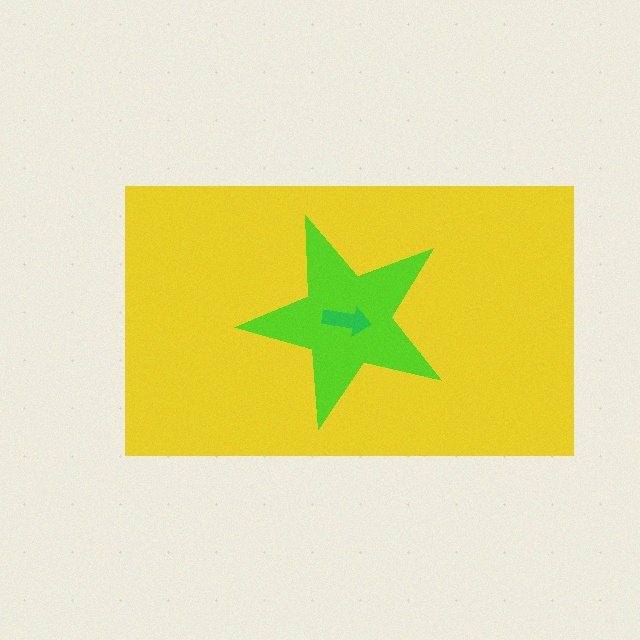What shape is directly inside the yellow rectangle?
The lime star.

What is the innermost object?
The green arrow.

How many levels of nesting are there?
3.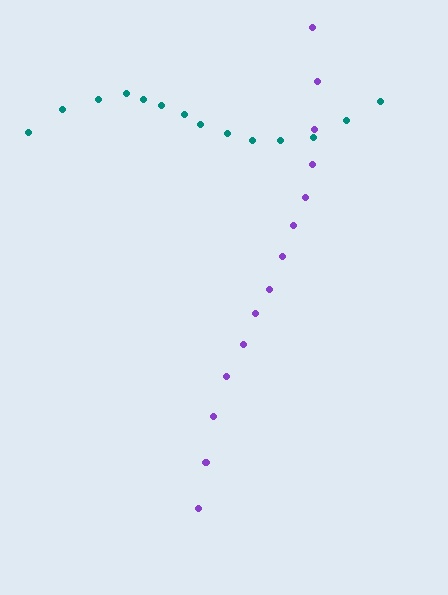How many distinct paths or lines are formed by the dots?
There are 2 distinct paths.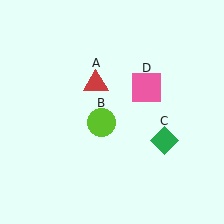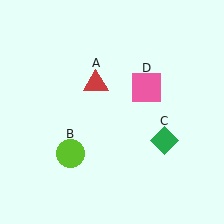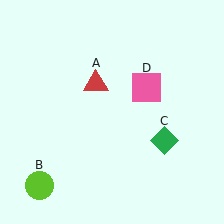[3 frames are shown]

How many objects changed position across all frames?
1 object changed position: lime circle (object B).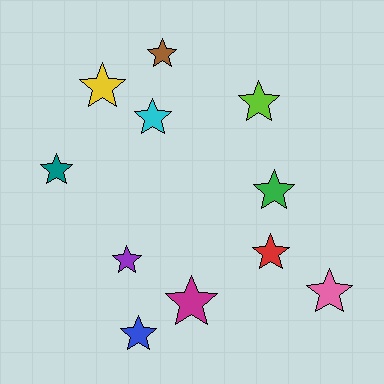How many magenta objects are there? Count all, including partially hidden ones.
There is 1 magenta object.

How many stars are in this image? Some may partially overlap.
There are 11 stars.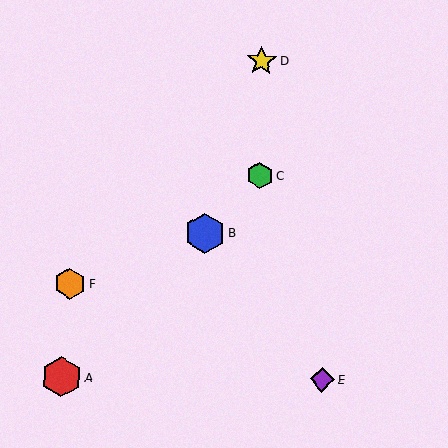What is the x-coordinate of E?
Object E is at x≈322.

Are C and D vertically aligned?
Yes, both are at x≈260.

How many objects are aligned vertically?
2 objects (C, D) are aligned vertically.